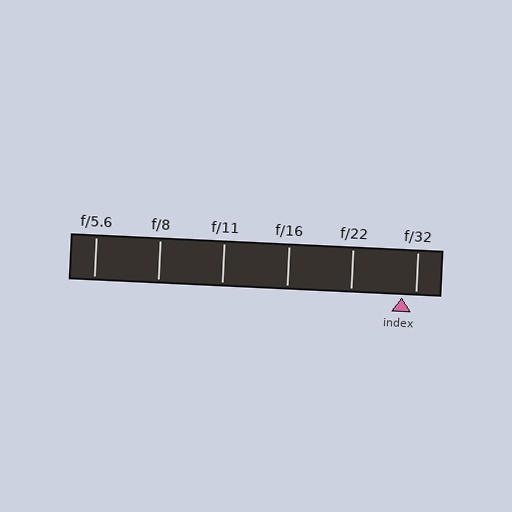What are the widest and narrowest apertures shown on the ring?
The widest aperture shown is f/5.6 and the narrowest is f/32.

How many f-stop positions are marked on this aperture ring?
There are 6 f-stop positions marked.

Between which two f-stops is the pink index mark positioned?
The index mark is between f/22 and f/32.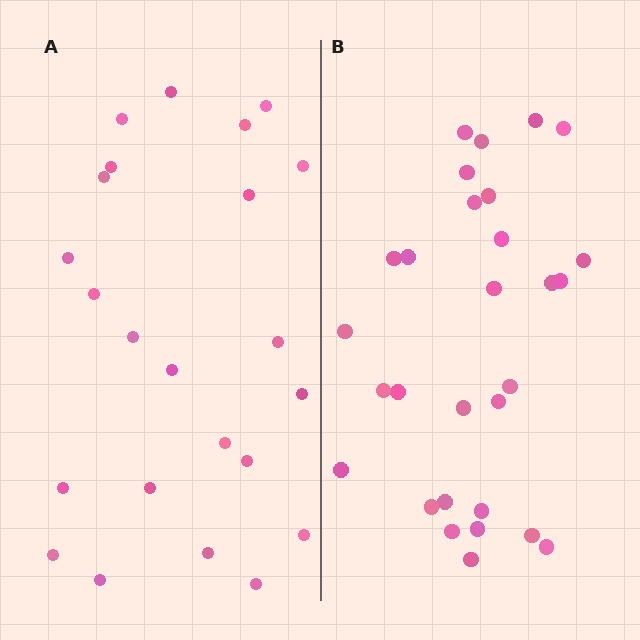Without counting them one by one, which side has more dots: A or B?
Region B (the right region) has more dots.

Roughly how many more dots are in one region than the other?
Region B has about 6 more dots than region A.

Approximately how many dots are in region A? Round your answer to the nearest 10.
About 20 dots. (The exact count is 23, which rounds to 20.)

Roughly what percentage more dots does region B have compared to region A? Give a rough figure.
About 25% more.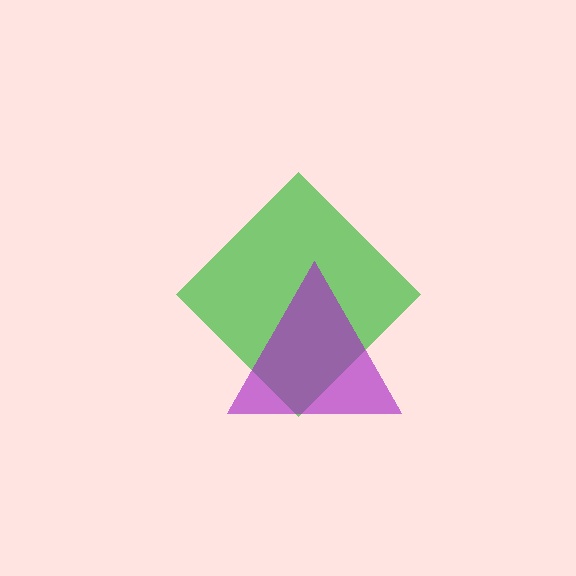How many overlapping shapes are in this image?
There are 2 overlapping shapes in the image.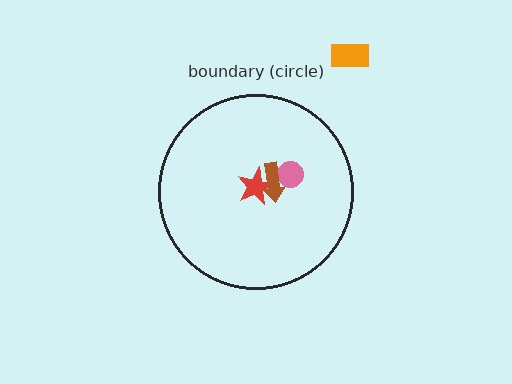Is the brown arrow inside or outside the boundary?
Inside.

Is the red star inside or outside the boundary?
Inside.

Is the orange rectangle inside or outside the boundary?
Outside.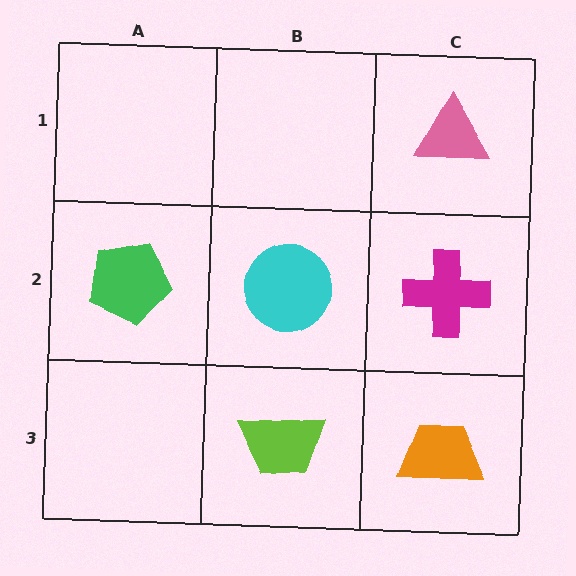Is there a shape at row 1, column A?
No, that cell is empty.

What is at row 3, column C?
An orange trapezoid.